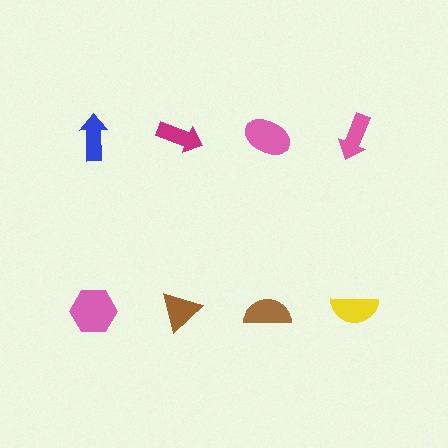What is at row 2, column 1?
A pink hexagon.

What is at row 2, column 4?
A yellow semicircle.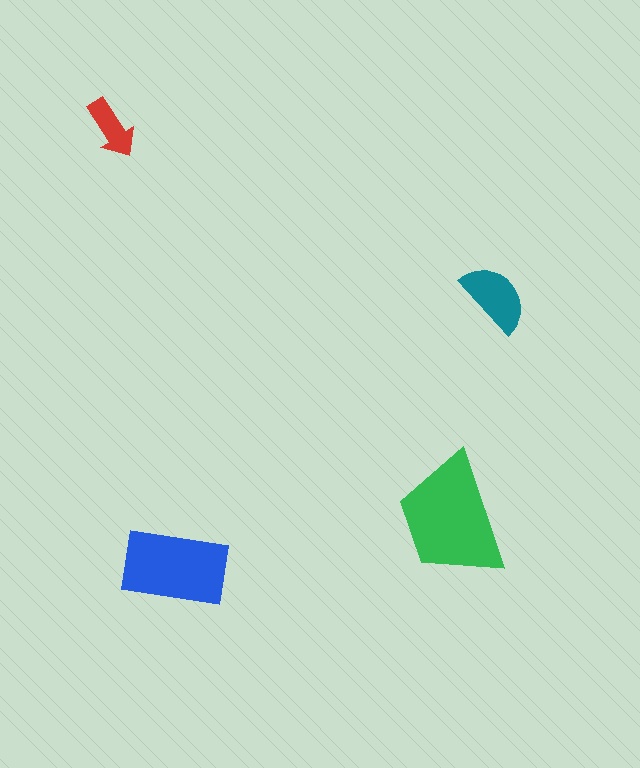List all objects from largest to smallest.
The green trapezoid, the blue rectangle, the teal semicircle, the red arrow.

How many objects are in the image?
There are 4 objects in the image.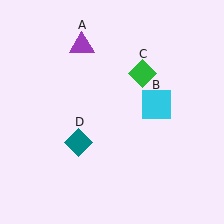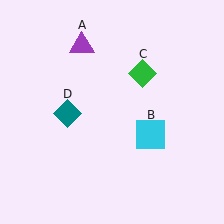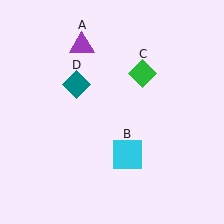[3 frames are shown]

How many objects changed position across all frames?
2 objects changed position: cyan square (object B), teal diamond (object D).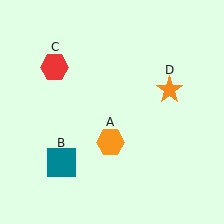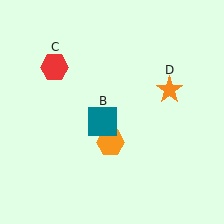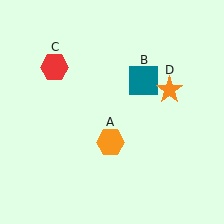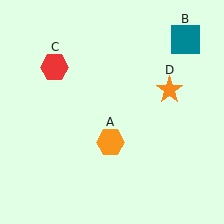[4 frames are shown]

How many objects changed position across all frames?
1 object changed position: teal square (object B).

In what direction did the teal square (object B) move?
The teal square (object B) moved up and to the right.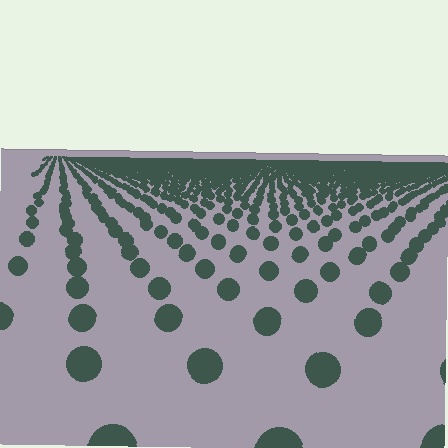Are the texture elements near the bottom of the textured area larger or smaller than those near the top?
Larger. Near the bottom, elements are closer to the viewer and appear at a bigger on-screen size.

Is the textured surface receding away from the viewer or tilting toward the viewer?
The surface is receding away from the viewer. Texture elements get smaller and denser toward the top.